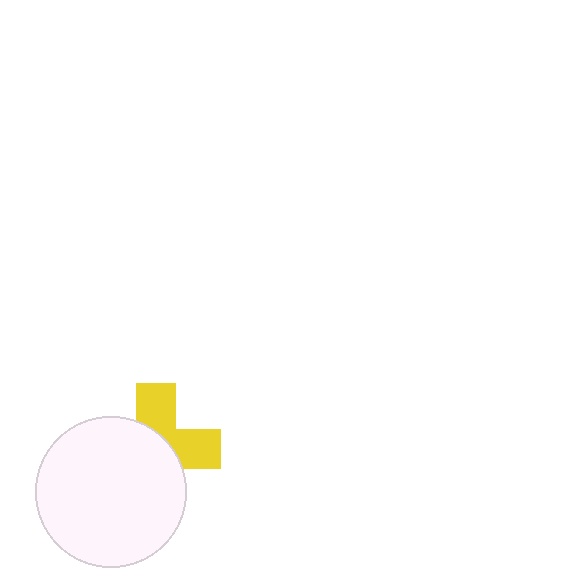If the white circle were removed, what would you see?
You would see the complete yellow cross.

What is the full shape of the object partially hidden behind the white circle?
The partially hidden object is a yellow cross.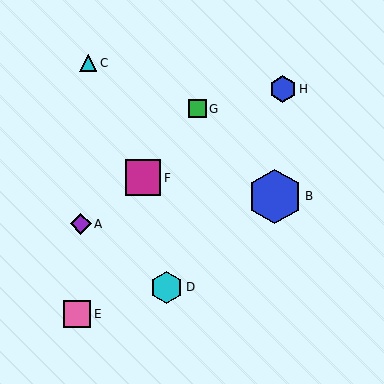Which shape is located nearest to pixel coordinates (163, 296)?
The cyan hexagon (labeled D) at (167, 287) is nearest to that location.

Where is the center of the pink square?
The center of the pink square is at (77, 314).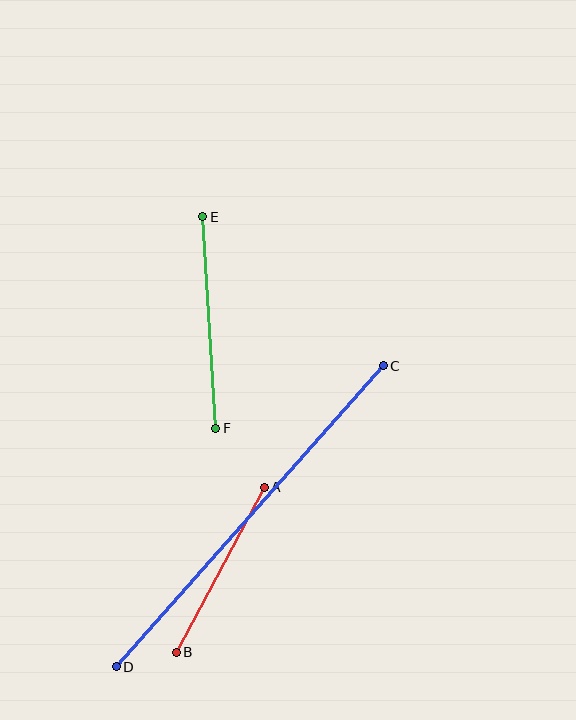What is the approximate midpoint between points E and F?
The midpoint is at approximately (209, 322) pixels.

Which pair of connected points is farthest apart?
Points C and D are farthest apart.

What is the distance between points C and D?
The distance is approximately 402 pixels.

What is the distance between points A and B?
The distance is approximately 187 pixels.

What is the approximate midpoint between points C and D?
The midpoint is at approximately (250, 516) pixels.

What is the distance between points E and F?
The distance is approximately 212 pixels.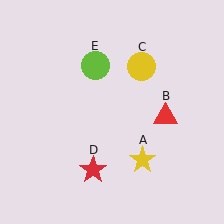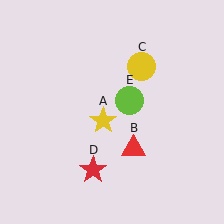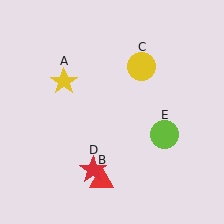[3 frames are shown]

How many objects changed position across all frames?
3 objects changed position: yellow star (object A), red triangle (object B), lime circle (object E).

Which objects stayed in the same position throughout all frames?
Yellow circle (object C) and red star (object D) remained stationary.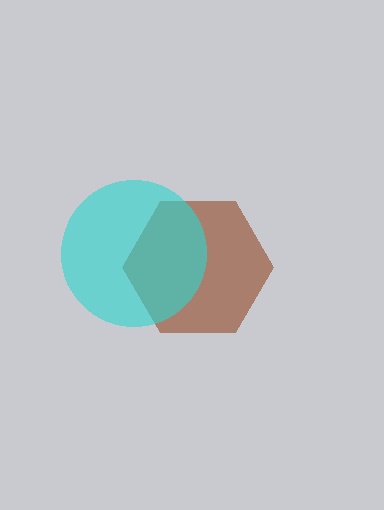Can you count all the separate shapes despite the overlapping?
Yes, there are 2 separate shapes.